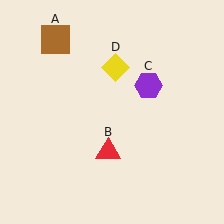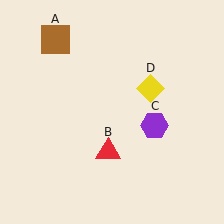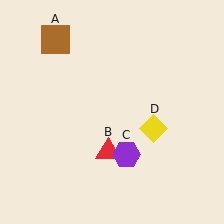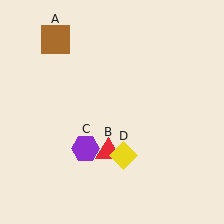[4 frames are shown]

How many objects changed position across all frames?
2 objects changed position: purple hexagon (object C), yellow diamond (object D).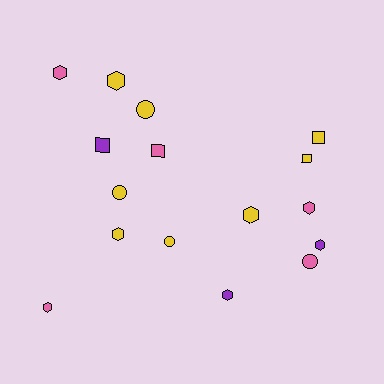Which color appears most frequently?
Yellow, with 8 objects.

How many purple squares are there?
There is 1 purple square.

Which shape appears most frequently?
Hexagon, with 8 objects.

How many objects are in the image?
There are 16 objects.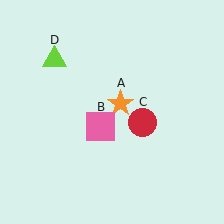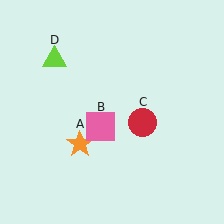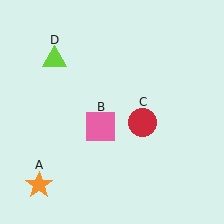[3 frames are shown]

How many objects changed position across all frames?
1 object changed position: orange star (object A).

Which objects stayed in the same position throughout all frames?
Pink square (object B) and red circle (object C) and lime triangle (object D) remained stationary.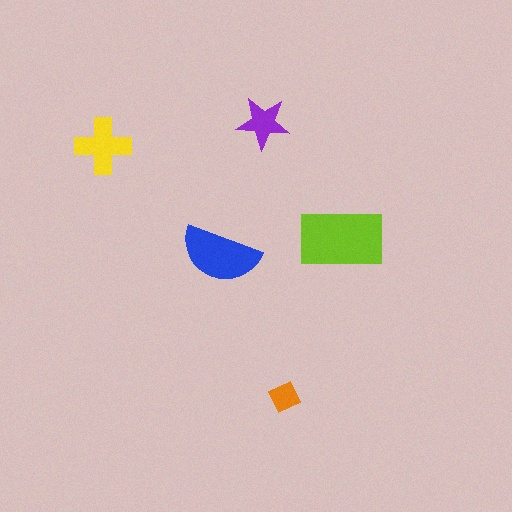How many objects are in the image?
There are 5 objects in the image.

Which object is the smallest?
The orange diamond.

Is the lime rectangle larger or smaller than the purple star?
Larger.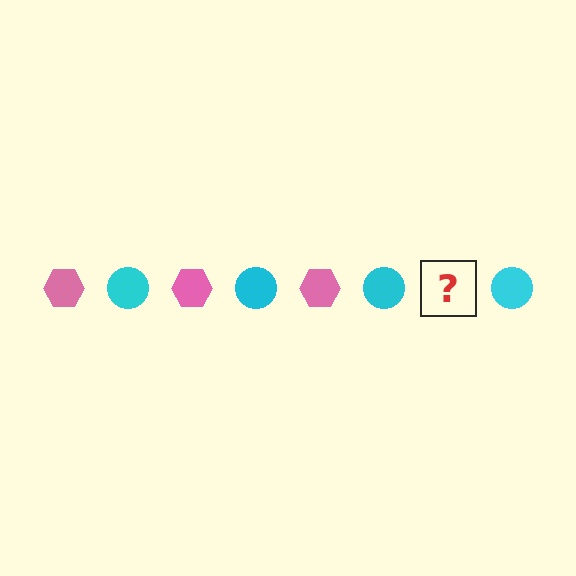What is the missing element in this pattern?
The missing element is a pink hexagon.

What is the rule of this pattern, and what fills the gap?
The rule is that the pattern alternates between pink hexagon and cyan circle. The gap should be filled with a pink hexagon.